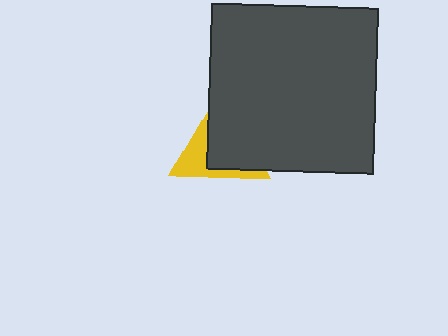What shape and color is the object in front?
The object in front is a dark gray square.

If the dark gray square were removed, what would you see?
You would see the complete yellow triangle.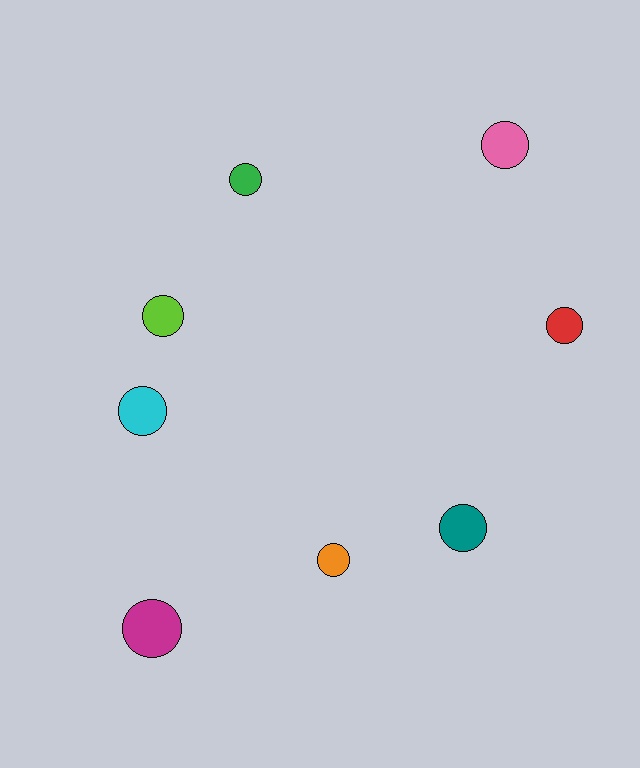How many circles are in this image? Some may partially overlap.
There are 8 circles.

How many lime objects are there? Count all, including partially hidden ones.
There is 1 lime object.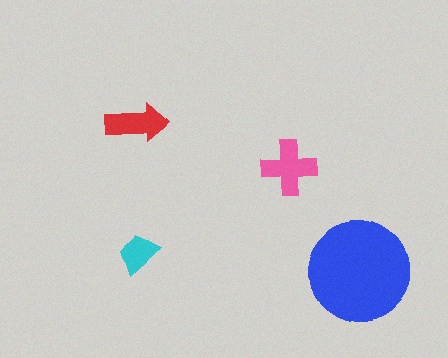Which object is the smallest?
The cyan trapezoid.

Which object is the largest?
The blue circle.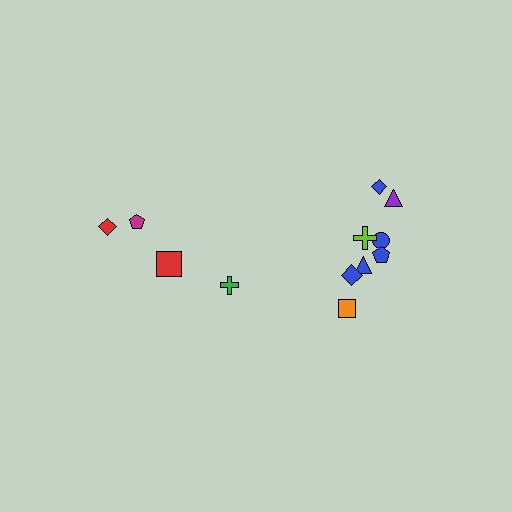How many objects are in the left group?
There are 4 objects.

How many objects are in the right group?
There are 8 objects.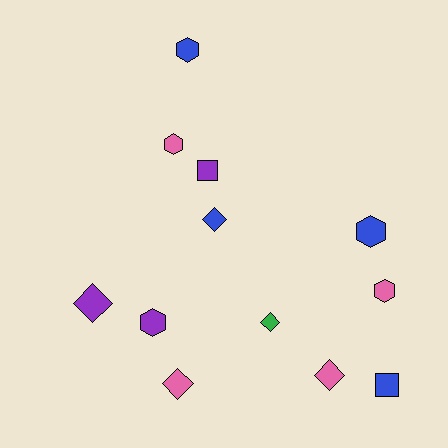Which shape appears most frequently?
Diamond, with 5 objects.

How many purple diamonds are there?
There is 1 purple diamond.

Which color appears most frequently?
Pink, with 4 objects.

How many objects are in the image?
There are 12 objects.